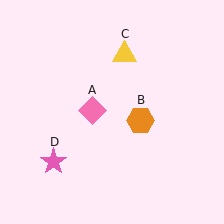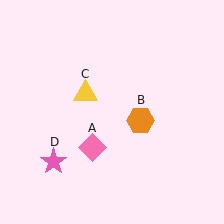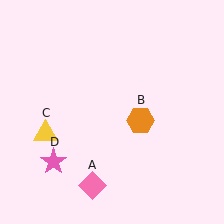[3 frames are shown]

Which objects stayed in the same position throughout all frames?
Orange hexagon (object B) and pink star (object D) remained stationary.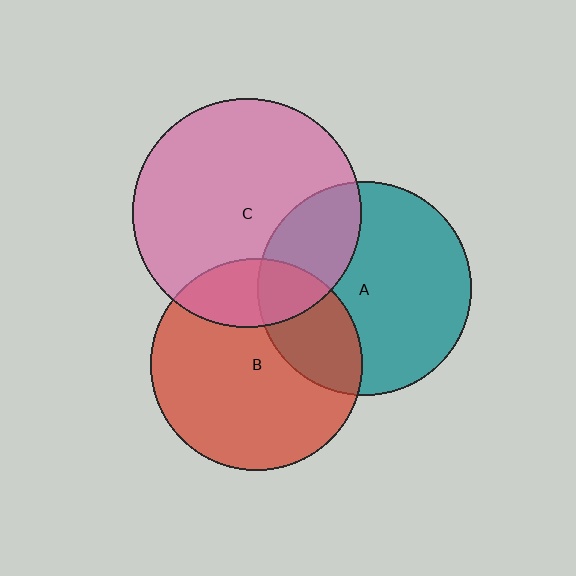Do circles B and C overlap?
Yes.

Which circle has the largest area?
Circle C (pink).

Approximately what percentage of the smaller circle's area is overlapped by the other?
Approximately 20%.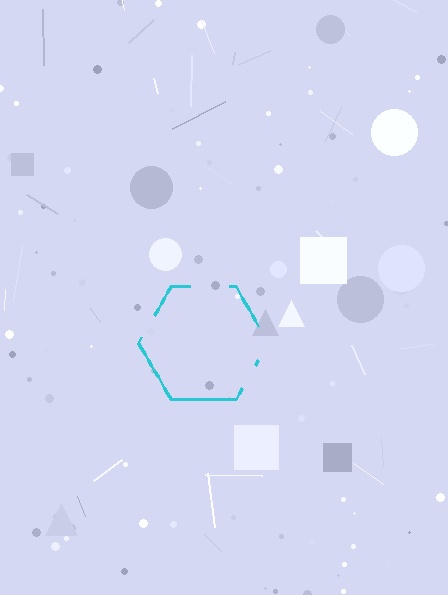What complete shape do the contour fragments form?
The contour fragments form a hexagon.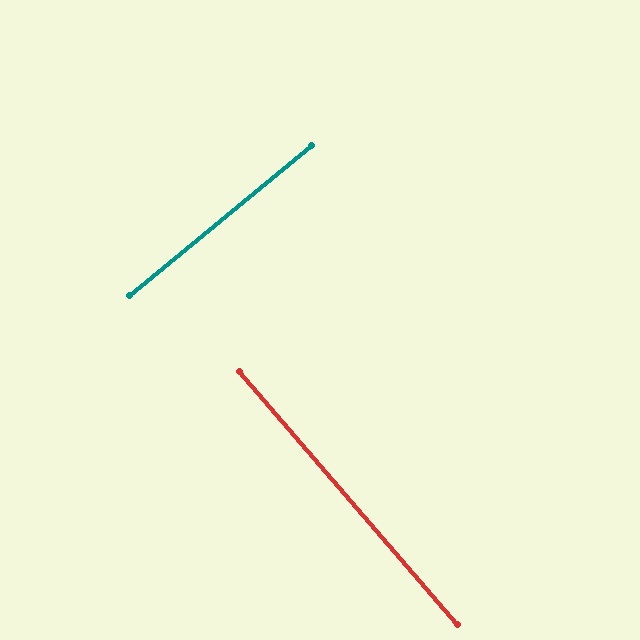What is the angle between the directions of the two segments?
Approximately 89 degrees.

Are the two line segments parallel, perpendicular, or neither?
Perpendicular — they meet at approximately 89°.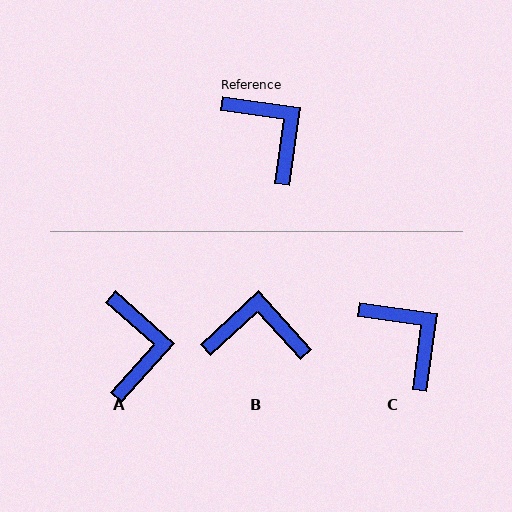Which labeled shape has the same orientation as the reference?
C.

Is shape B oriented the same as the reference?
No, it is off by about 50 degrees.